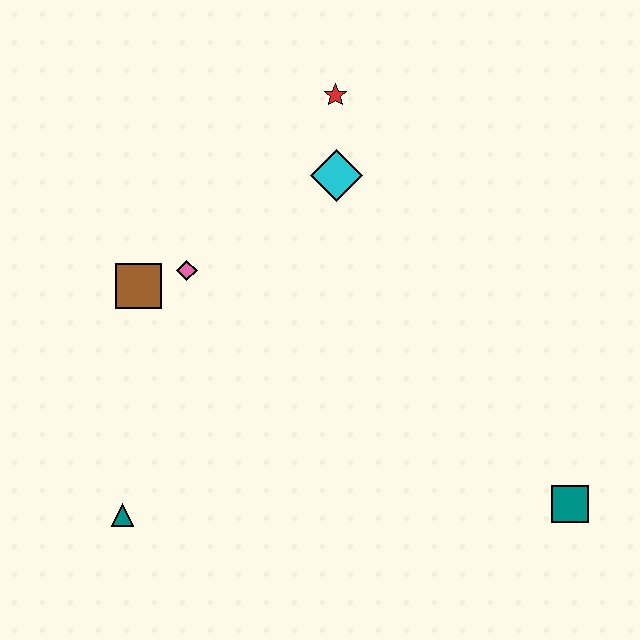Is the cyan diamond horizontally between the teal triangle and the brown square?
No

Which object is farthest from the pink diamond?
The teal square is farthest from the pink diamond.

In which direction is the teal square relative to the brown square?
The teal square is to the right of the brown square.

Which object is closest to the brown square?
The pink diamond is closest to the brown square.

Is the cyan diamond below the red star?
Yes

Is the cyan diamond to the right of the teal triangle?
Yes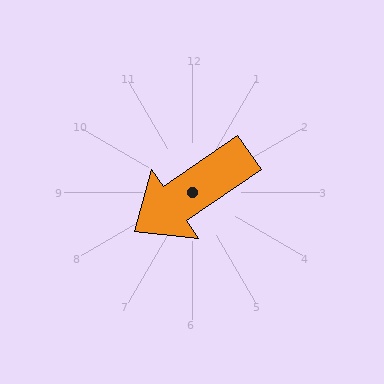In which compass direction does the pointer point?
Southwest.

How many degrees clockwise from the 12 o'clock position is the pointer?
Approximately 236 degrees.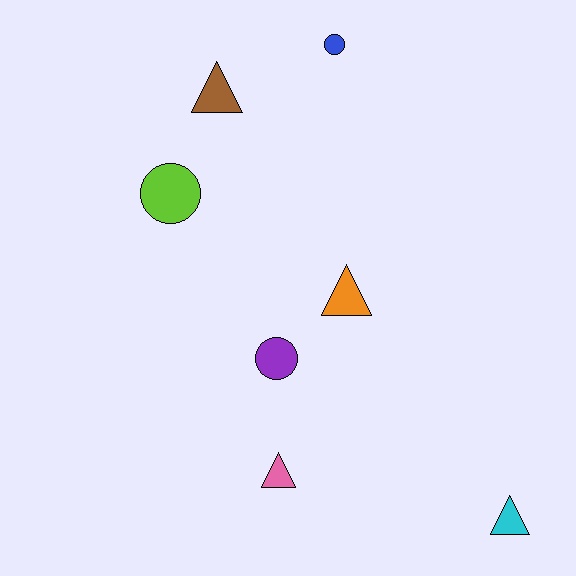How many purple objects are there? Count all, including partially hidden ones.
There is 1 purple object.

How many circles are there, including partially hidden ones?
There are 3 circles.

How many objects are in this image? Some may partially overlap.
There are 7 objects.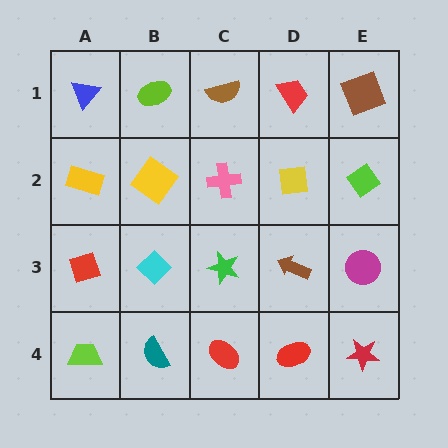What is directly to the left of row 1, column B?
A blue triangle.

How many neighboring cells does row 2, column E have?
3.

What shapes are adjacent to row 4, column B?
A cyan diamond (row 3, column B), a lime trapezoid (row 4, column A), a red ellipse (row 4, column C).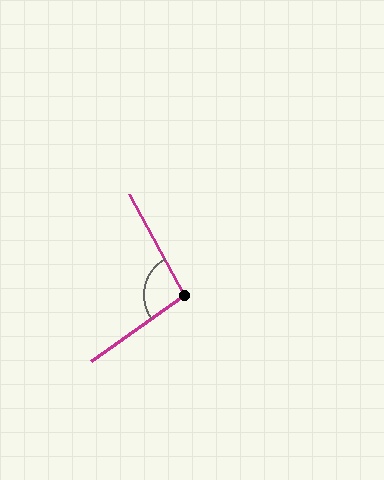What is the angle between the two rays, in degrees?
Approximately 97 degrees.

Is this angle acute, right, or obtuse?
It is obtuse.